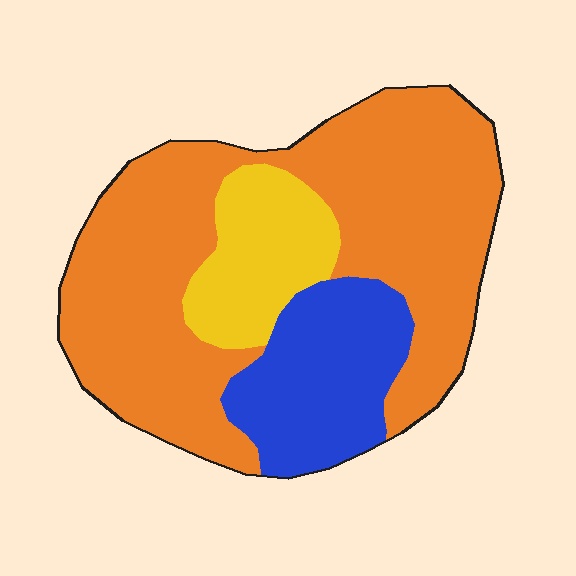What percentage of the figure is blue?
Blue covers about 20% of the figure.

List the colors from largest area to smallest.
From largest to smallest: orange, blue, yellow.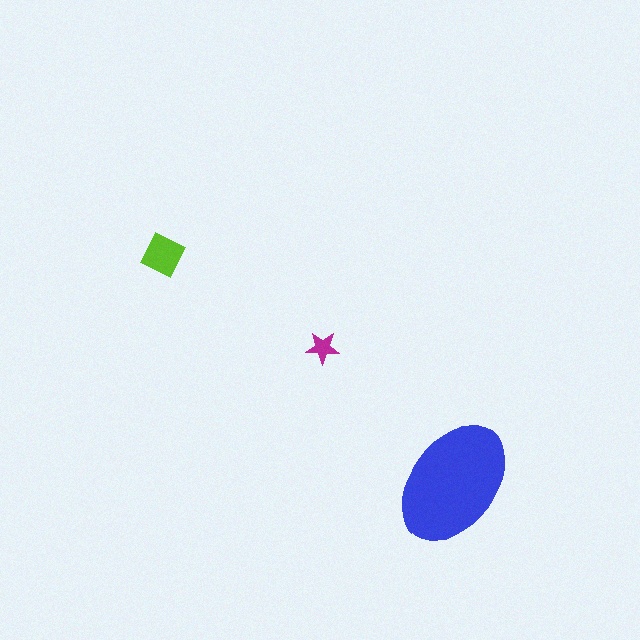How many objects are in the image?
There are 3 objects in the image.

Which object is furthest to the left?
The lime diamond is leftmost.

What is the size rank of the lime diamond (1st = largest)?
2nd.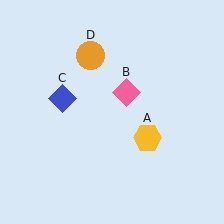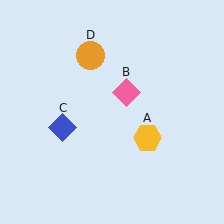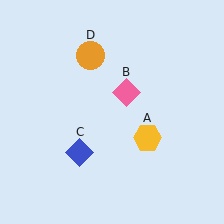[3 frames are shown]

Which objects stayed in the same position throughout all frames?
Yellow hexagon (object A) and pink diamond (object B) and orange circle (object D) remained stationary.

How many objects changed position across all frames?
1 object changed position: blue diamond (object C).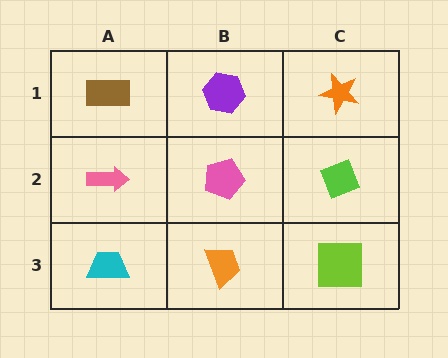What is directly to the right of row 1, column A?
A purple hexagon.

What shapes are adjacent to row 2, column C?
An orange star (row 1, column C), a lime square (row 3, column C), a pink pentagon (row 2, column B).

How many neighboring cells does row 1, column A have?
2.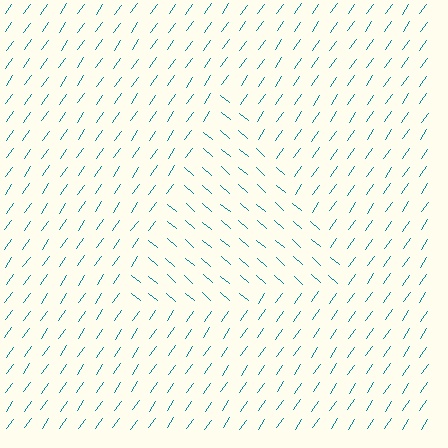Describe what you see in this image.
The image is filled with small teal line segments. A triangle region in the image has lines oriented differently from the surrounding lines, creating a visible texture boundary.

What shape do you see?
I see a triangle.